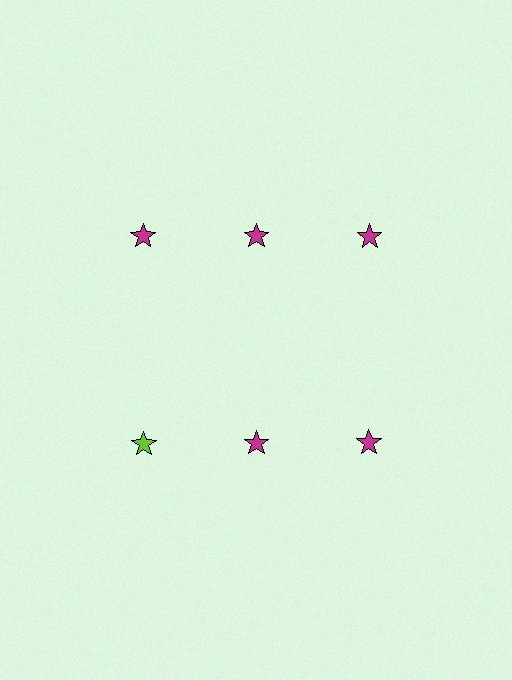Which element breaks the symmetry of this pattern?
The lime star in the second row, leftmost column breaks the symmetry. All other shapes are magenta stars.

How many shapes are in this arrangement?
There are 6 shapes arranged in a grid pattern.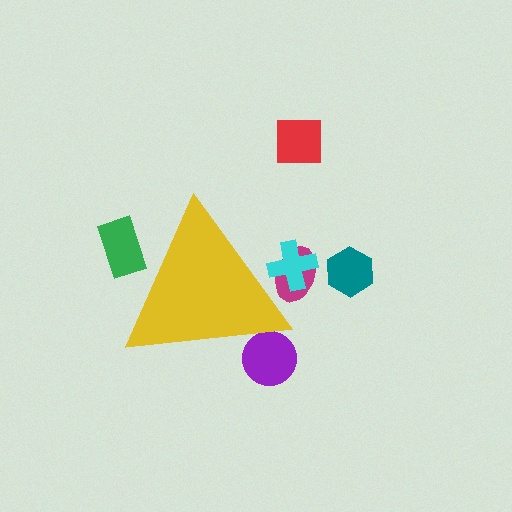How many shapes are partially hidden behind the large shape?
4 shapes are partially hidden.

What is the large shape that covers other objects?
A yellow triangle.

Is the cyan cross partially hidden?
Yes, the cyan cross is partially hidden behind the yellow triangle.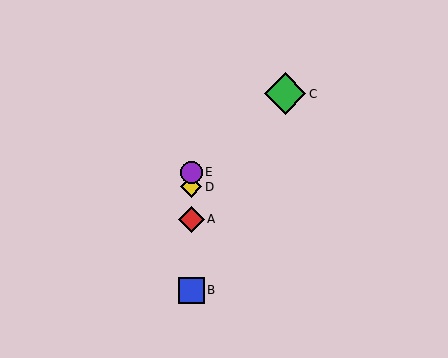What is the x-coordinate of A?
Object A is at x≈191.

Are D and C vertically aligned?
No, D is at x≈191 and C is at x≈285.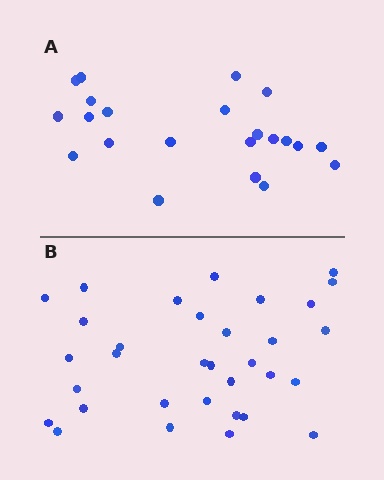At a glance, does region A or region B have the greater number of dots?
Region B (the bottom region) has more dots.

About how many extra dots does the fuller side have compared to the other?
Region B has roughly 12 or so more dots than region A.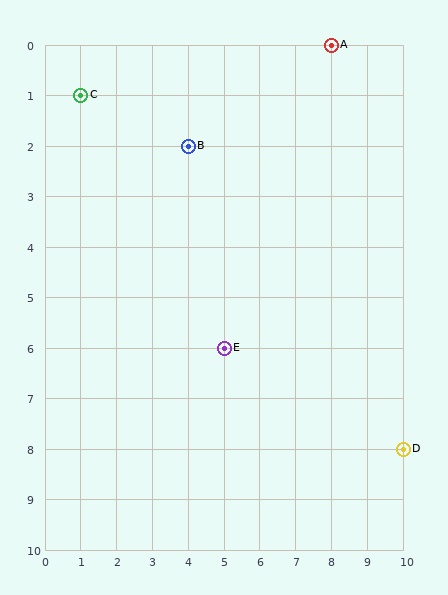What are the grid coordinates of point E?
Point E is at grid coordinates (5, 6).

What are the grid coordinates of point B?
Point B is at grid coordinates (4, 2).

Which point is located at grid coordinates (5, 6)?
Point E is at (5, 6).